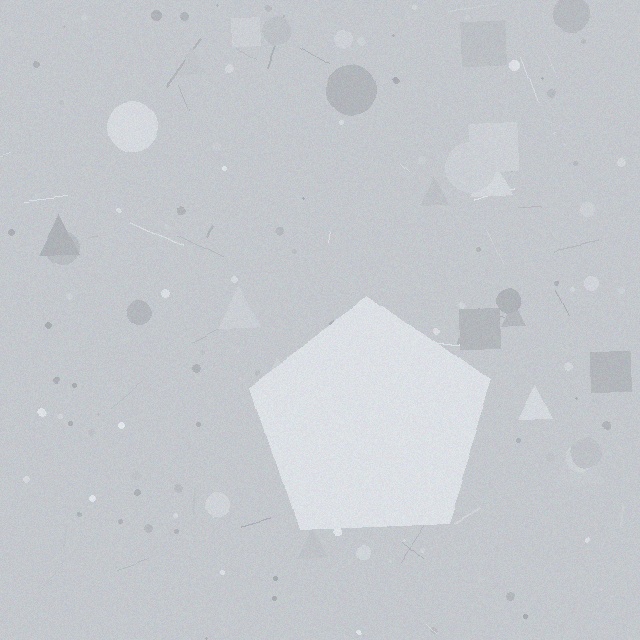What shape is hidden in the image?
A pentagon is hidden in the image.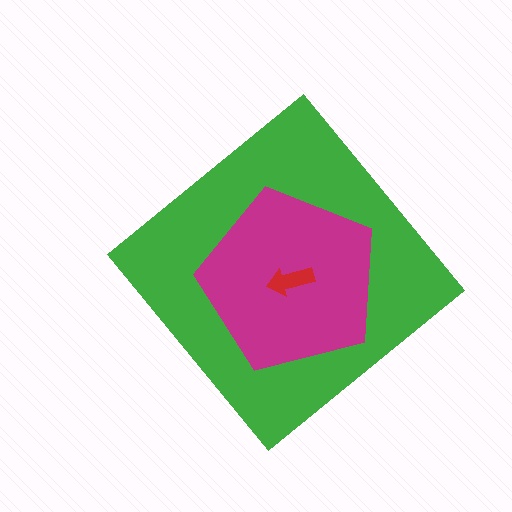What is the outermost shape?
The green diamond.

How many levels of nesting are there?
3.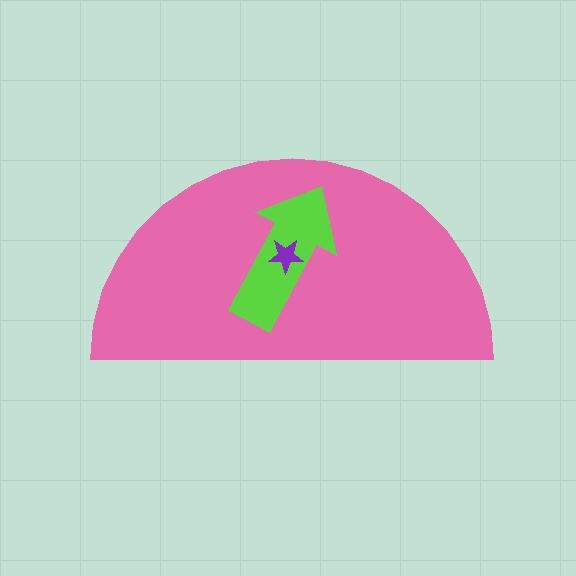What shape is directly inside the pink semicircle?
The lime arrow.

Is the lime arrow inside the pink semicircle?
Yes.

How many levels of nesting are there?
3.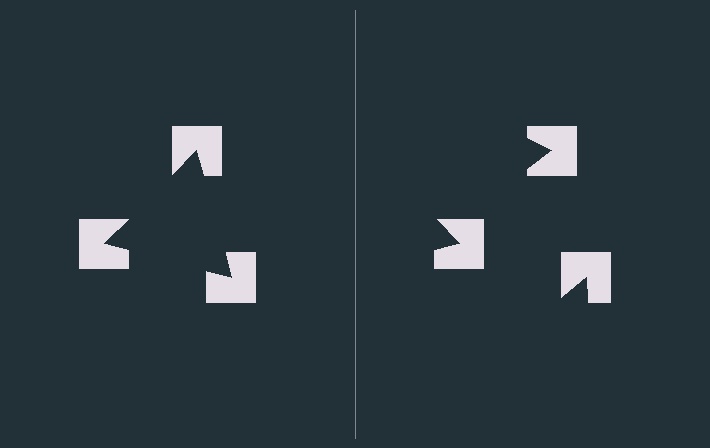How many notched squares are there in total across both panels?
6 — 3 on each side.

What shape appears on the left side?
An illusory triangle.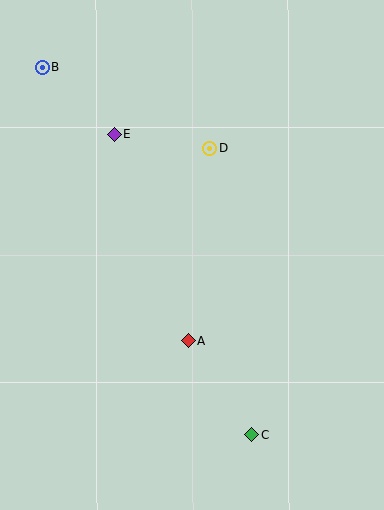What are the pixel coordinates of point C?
Point C is at (252, 435).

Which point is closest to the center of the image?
Point A at (189, 341) is closest to the center.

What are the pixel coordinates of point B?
Point B is at (42, 68).